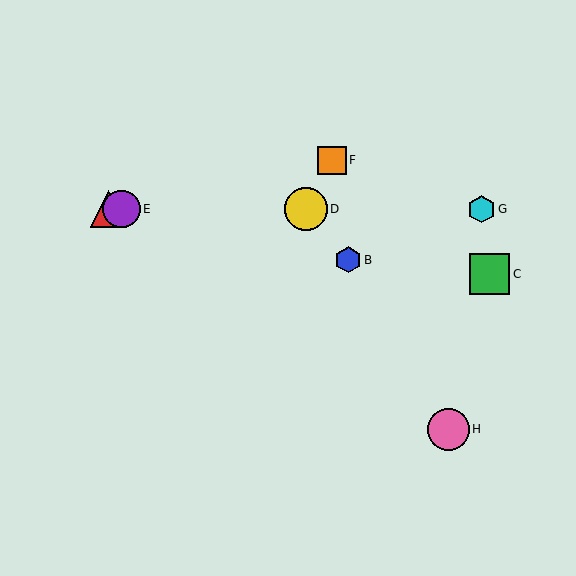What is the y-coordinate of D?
Object D is at y≈209.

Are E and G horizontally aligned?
Yes, both are at y≈209.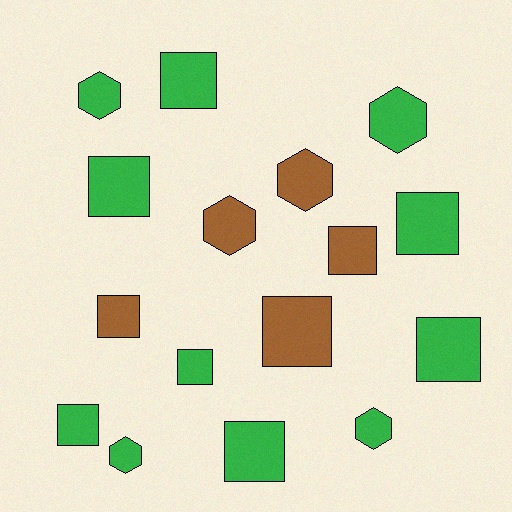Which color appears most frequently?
Green, with 11 objects.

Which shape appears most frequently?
Square, with 10 objects.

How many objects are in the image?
There are 16 objects.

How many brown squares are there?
There are 3 brown squares.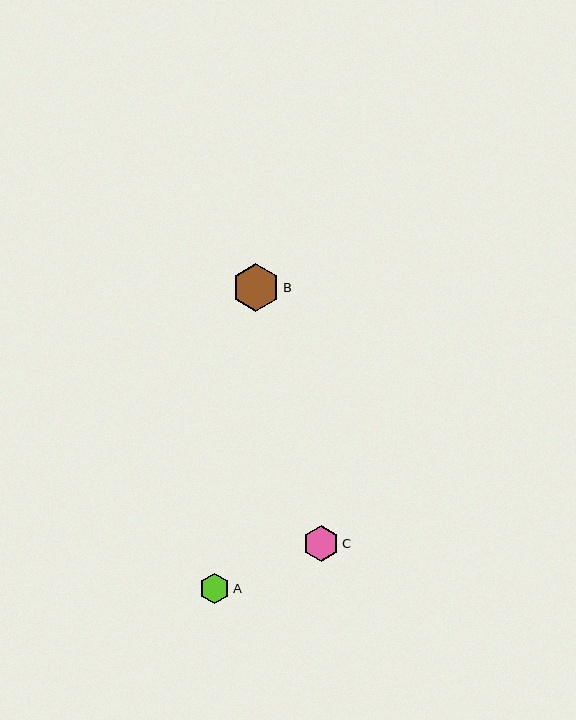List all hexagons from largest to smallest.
From largest to smallest: B, C, A.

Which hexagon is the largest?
Hexagon B is the largest with a size of approximately 48 pixels.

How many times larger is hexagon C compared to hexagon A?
Hexagon C is approximately 1.2 times the size of hexagon A.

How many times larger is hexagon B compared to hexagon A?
Hexagon B is approximately 1.6 times the size of hexagon A.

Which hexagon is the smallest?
Hexagon A is the smallest with a size of approximately 30 pixels.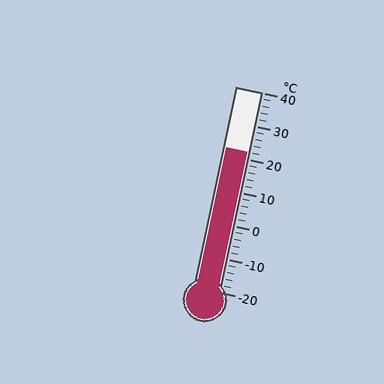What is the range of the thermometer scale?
The thermometer scale ranges from -20°C to 40°C.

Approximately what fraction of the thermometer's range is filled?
The thermometer is filled to approximately 70% of its range.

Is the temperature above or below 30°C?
The temperature is below 30°C.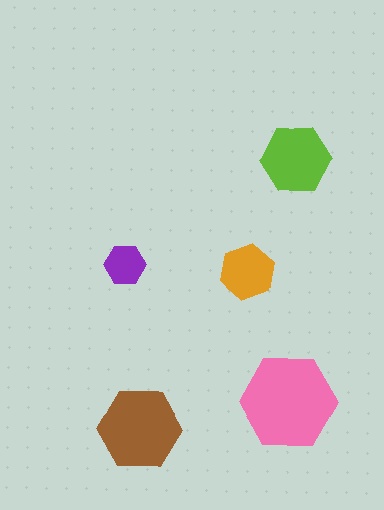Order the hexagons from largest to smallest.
the pink one, the brown one, the lime one, the orange one, the purple one.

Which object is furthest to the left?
The purple hexagon is leftmost.